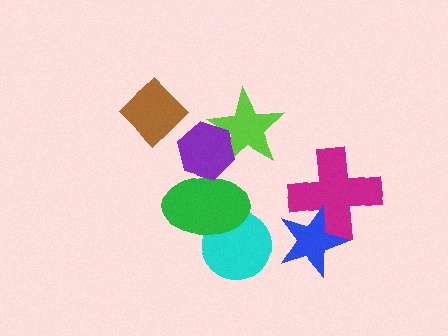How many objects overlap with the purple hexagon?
2 objects overlap with the purple hexagon.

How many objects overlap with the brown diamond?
0 objects overlap with the brown diamond.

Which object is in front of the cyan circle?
The green ellipse is in front of the cyan circle.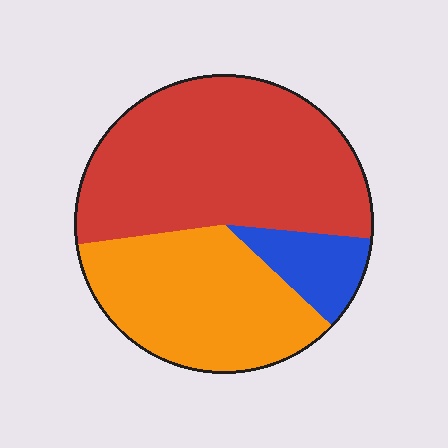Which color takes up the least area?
Blue, at roughly 10%.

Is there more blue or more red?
Red.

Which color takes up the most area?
Red, at roughly 55%.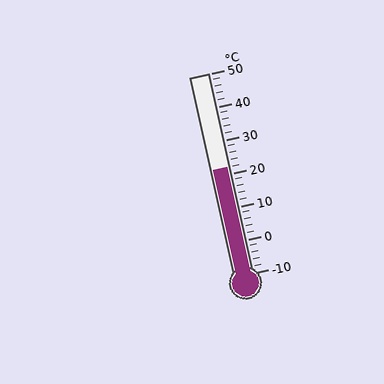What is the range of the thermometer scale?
The thermometer scale ranges from -10°C to 50°C.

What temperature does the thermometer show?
The thermometer shows approximately 22°C.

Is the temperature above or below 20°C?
The temperature is above 20°C.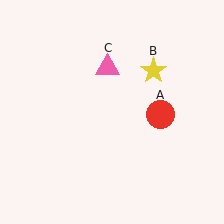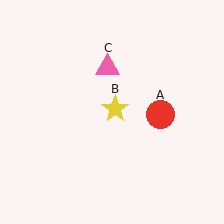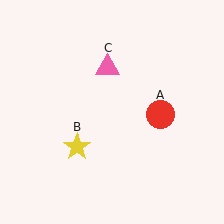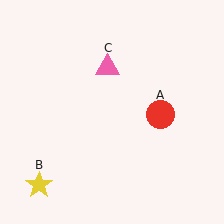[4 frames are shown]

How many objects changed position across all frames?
1 object changed position: yellow star (object B).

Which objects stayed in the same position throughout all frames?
Red circle (object A) and pink triangle (object C) remained stationary.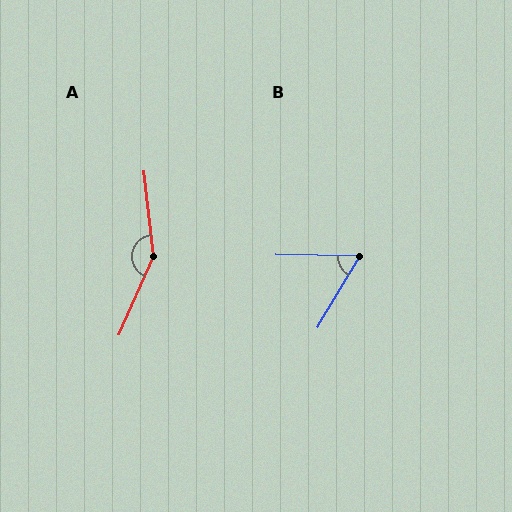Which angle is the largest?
A, at approximately 150 degrees.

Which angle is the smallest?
B, at approximately 61 degrees.